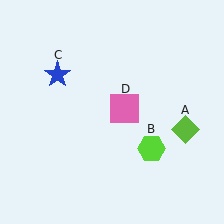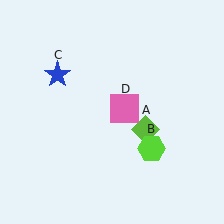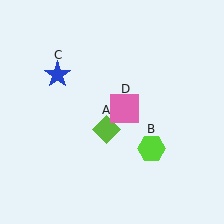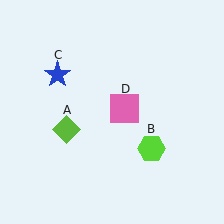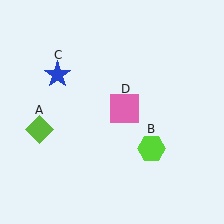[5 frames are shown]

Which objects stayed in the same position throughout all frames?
Lime hexagon (object B) and blue star (object C) and pink square (object D) remained stationary.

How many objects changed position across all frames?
1 object changed position: lime diamond (object A).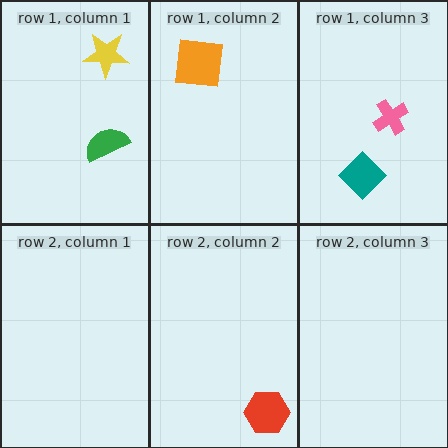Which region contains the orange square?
The row 1, column 2 region.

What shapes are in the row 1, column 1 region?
The green semicircle, the yellow star.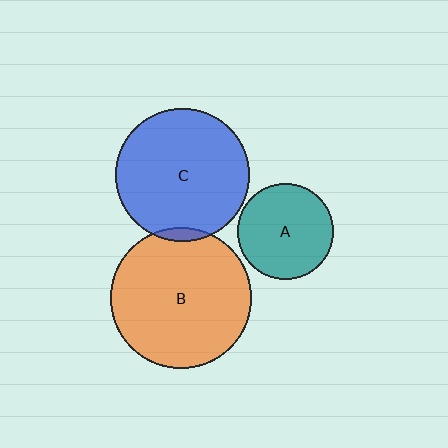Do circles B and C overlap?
Yes.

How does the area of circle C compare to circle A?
Approximately 1.9 times.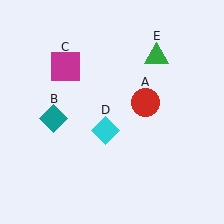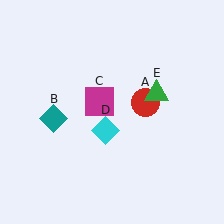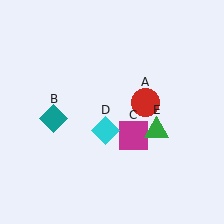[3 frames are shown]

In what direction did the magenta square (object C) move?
The magenta square (object C) moved down and to the right.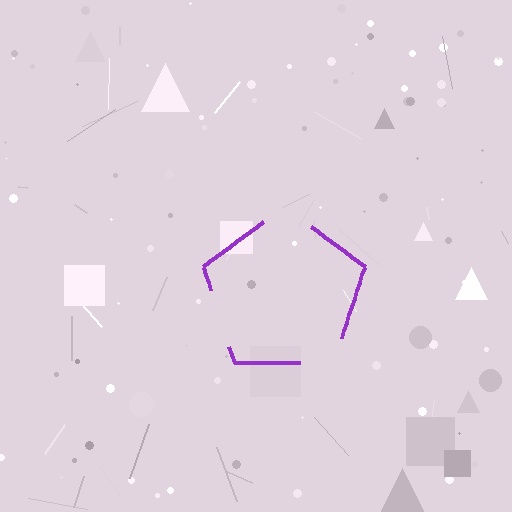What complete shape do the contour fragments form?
The contour fragments form a pentagon.